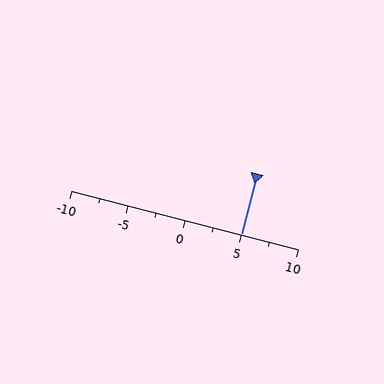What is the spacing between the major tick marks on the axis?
The major ticks are spaced 5 apart.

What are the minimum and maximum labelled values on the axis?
The axis runs from -10 to 10.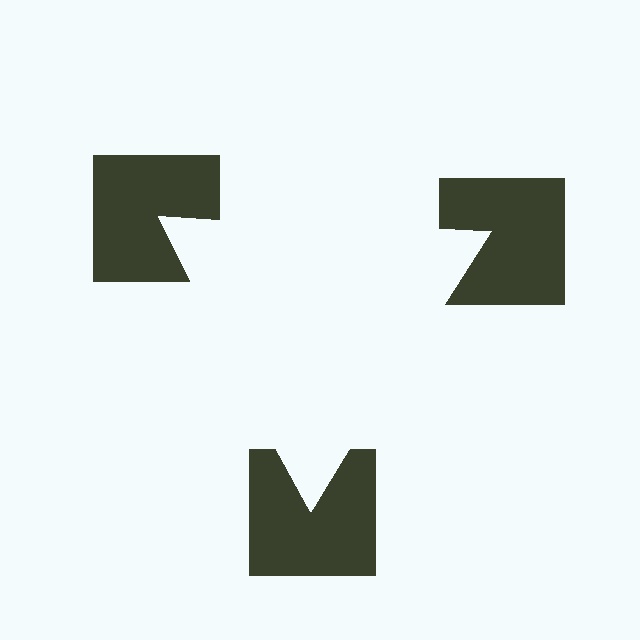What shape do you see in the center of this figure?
An illusory triangle — its edges are inferred from the aligned wedge cuts in the notched squares, not physically drawn.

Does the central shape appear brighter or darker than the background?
It typically appears slightly brighter than the background, even though no actual brightness change is drawn.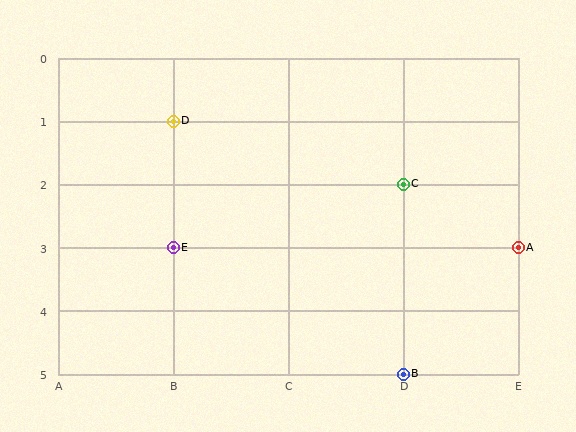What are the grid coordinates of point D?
Point D is at grid coordinates (B, 1).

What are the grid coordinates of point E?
Point E is at grid coordinates (B, 3).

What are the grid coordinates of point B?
Point B is at grid coordinates (D, 5).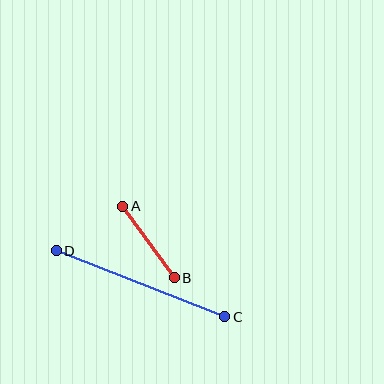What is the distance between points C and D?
The distance is approximately 181 pixels.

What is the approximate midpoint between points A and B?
The midpoint is at approximately (149, 242) pixels.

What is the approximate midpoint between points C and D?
The midpoint is at approximately (141, 284) pixels.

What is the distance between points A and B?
The distance is approximately 88 pixels.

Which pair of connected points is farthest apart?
Points C and D are farthest apart.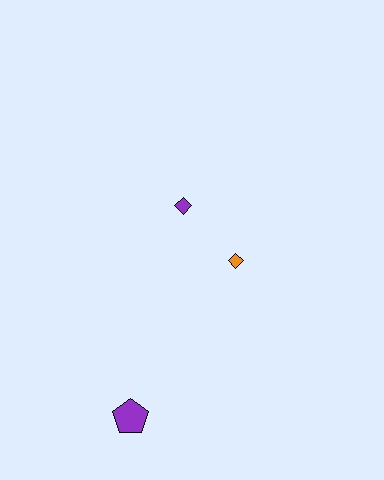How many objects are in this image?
There are 3 objects.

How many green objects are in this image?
There are no green objects.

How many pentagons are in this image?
There is 1 pentagon.